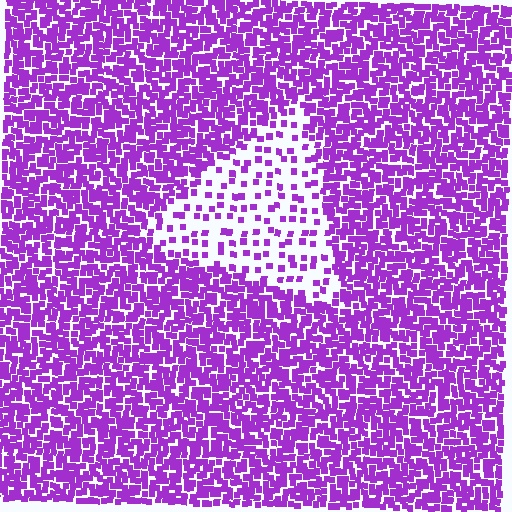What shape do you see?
I see a triangle.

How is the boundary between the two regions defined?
The boundary is defined by a change in element density (approximately 3.2x ratio). All elements are the same color, size, and shape.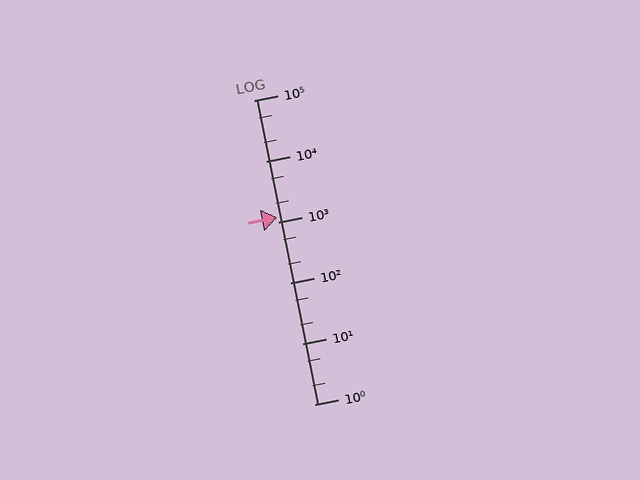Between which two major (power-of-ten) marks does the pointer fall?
The pointer is between 1000 and 10000.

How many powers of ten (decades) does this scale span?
The scale spans 5 decades, from 1 to 100000.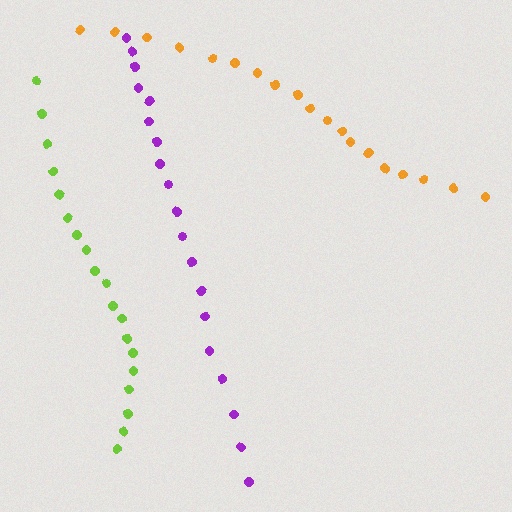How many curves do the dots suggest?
There are 3 distinct paths.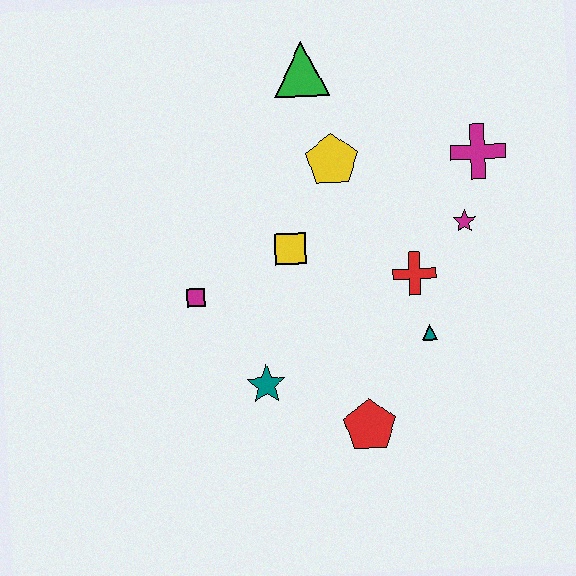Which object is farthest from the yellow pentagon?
The red pentagon is farthest from the yellow pentagon.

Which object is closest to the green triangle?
The yellow pentagon is closest to the green triangle.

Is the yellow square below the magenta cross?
Yes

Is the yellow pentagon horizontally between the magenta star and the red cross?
No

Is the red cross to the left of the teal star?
No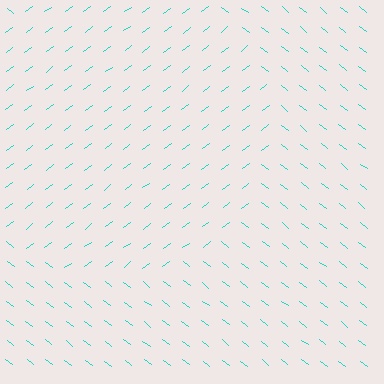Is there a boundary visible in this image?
Yes, there is a texture boundary formed by a change in line orientation.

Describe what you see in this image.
The image is filled with small cyan line segments. A circle region in the image has lines oriented differently from the surrounding lines, creating a visible texture boundary.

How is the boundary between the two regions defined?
The boundary is defined purely by a change in line orientation (approximately 74 degrees difference). All lines are the same color and thickness.